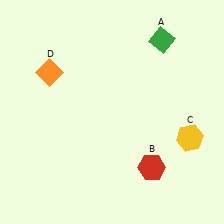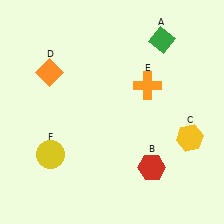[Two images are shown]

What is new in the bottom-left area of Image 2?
A yellow circle (F) was added in the bottom-left area of Image 2.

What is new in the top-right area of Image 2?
An orange cross (E) was added in the top-right area of Image 2.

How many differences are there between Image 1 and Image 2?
There are 2 differences between the two images.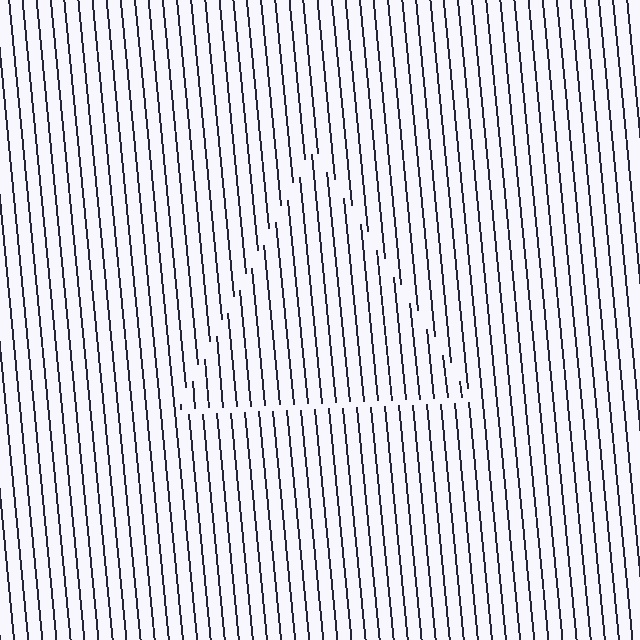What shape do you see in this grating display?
An illusory triangle. The interior of the shape contains the same grating, shifted by half a period — the contour is defined by the phase discontinuity where line-ends from the inner and outer gratings abut.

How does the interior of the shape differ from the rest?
The interior of the shape contains the same grating, shifted by half a period — the contour is defined by the phase discontinuity where line-ends from the inner and outer gratings abut.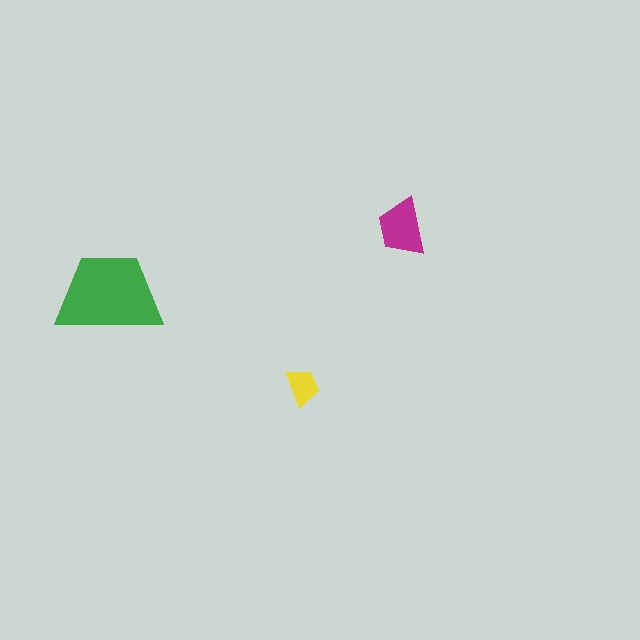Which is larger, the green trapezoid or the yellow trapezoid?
The green one.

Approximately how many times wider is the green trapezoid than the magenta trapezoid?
About 2 times wider.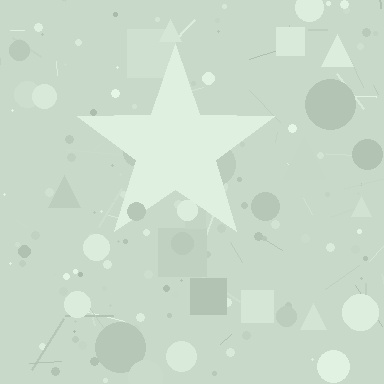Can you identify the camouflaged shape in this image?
The camouflaged shape is a star.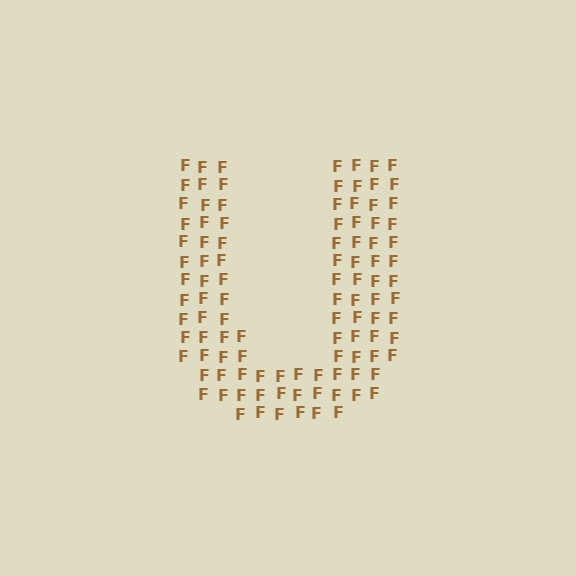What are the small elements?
The small elements are letter F's.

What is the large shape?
The large shape is the letter U.